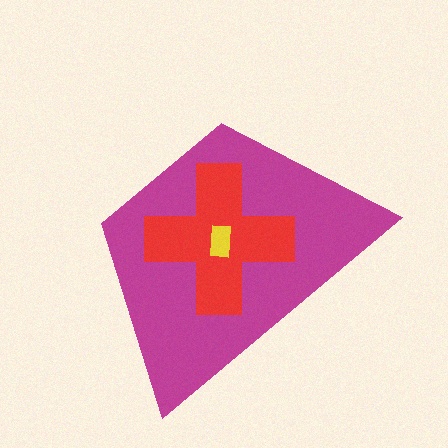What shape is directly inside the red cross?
The yellow rectangle.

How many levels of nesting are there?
3.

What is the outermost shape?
The magenta trapezoid.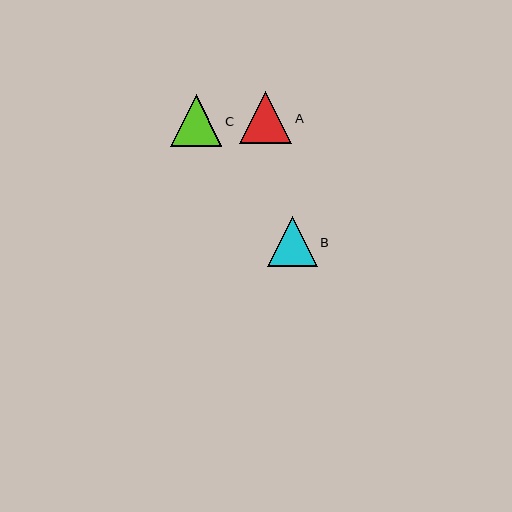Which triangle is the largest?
Triangle A is the largest with a size of approximately 52 pixels.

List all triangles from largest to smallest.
From largest to smallest: A, C, B.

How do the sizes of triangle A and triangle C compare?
Triangle A and triangle C are approximately the same size.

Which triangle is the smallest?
Triangle B is the smallest with a size of approximately 50 pixels.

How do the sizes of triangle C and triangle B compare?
Triangle C and triangle B are approximately the same size.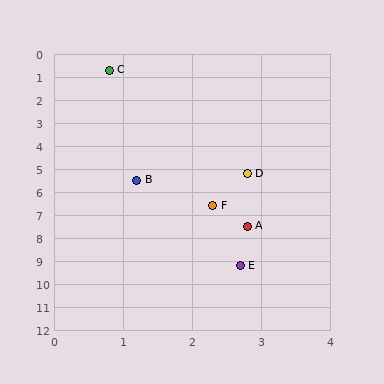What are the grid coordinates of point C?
Point C is at approximately (0.8, 0.7).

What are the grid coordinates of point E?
Point E is at approximately (2.7, 9.2).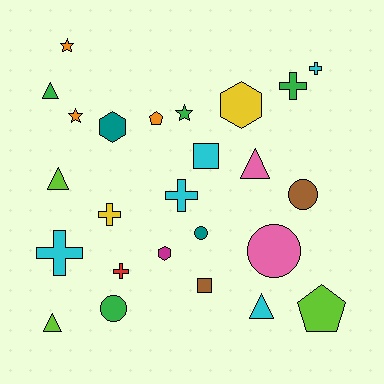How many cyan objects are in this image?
There are 5 cyan objects.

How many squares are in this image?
There are 2 squares.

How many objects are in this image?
There are 25 objects.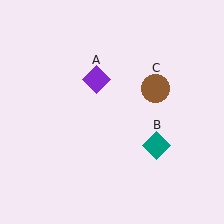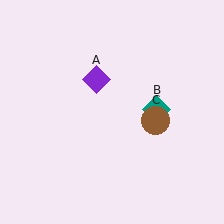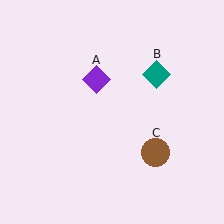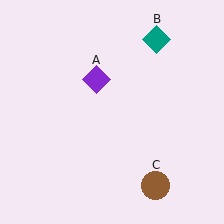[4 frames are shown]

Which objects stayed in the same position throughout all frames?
Purple diamond (object A) remained stationary.